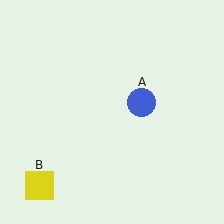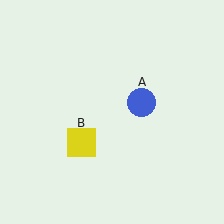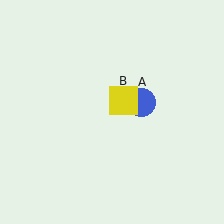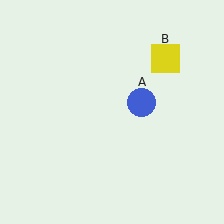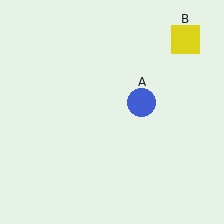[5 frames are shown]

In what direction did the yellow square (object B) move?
The yellow square (object B) moved up and to the right.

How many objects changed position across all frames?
1 object changed position: yellow square (object B).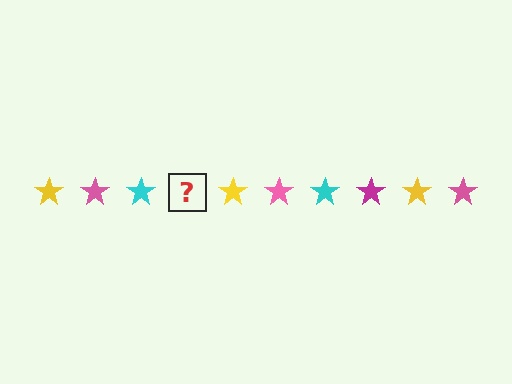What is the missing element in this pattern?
The missing element is a magenta star.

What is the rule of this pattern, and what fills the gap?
The rule is that the pattern cycles through yellow, pink, cyan, magenta stars. The gap should be filled with a magenta star.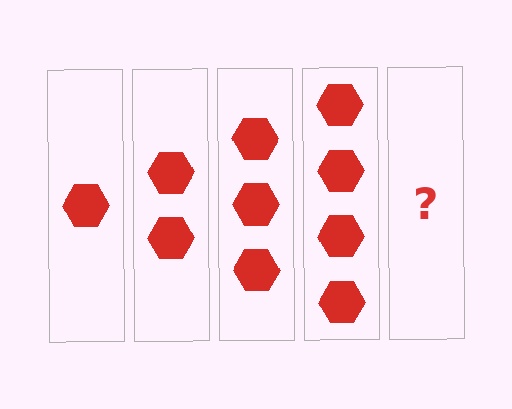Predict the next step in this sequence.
The next step is 5 hexagons.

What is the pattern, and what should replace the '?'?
The pattern is that each step adds one more hexagon. The '?' should be 5 hexagons.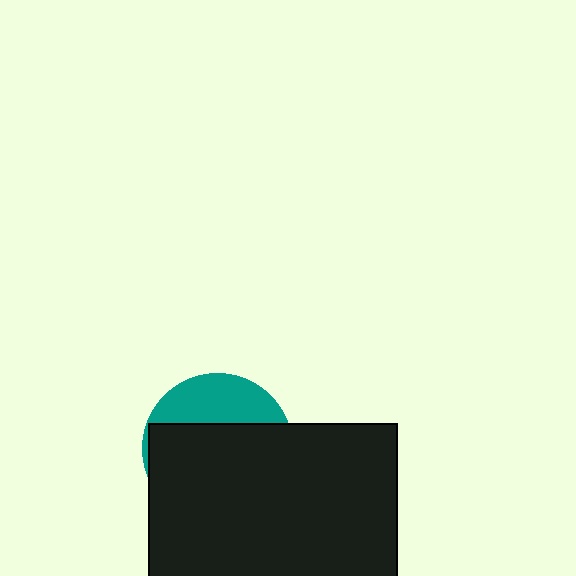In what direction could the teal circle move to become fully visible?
The teal circle could move up. That would shift it out from behind the black rectangle entirely.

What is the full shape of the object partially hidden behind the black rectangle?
The partially hidden object is a teal circle.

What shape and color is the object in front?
The object in front is a black rectangle.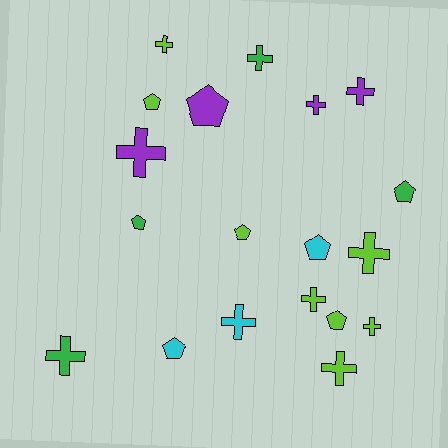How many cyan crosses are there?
There is 1 cyan cross.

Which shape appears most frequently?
Cross, with 11 objects.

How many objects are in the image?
There are 19 objects.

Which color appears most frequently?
Lime, with 8 objects.